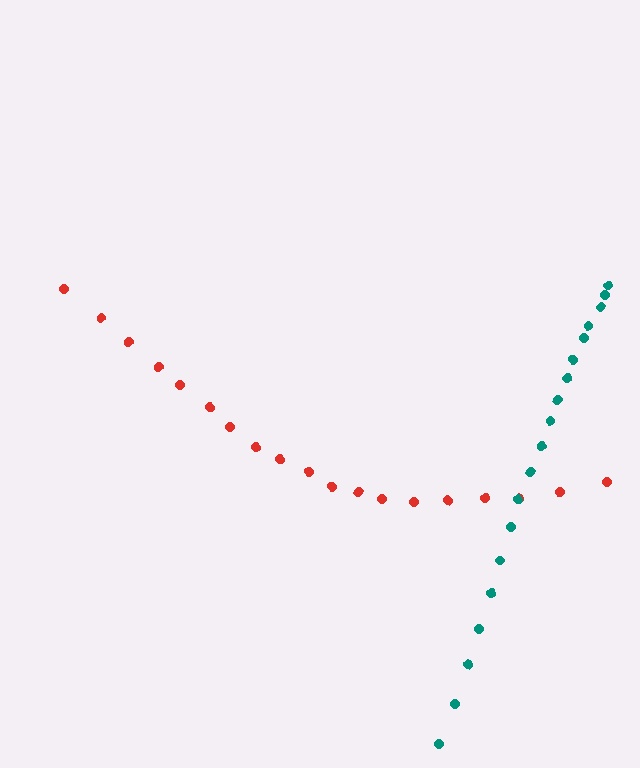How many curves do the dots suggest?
There are 2 distinct paths.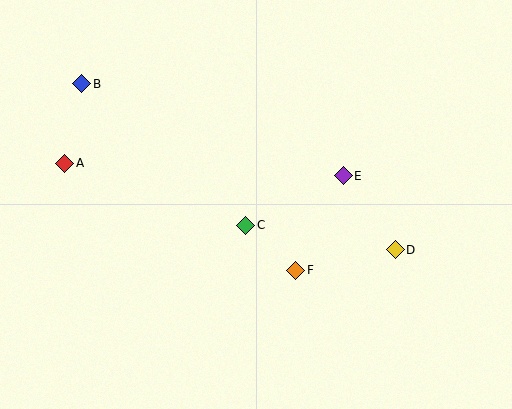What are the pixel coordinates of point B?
Point B is at (82, 84).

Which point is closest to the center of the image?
Point C at (246, 225) is closest to the center.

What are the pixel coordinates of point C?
Point C is at (246, 225).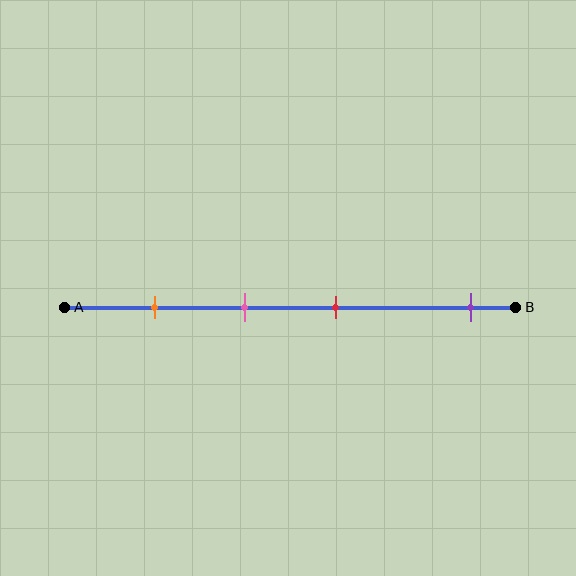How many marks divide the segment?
There are 4 marks dividing the segment.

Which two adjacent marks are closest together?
The pink and red marks are the closest adjacent pair.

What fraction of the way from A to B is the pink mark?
The pink mark is approximately 40% (0.4) of the way from A to B.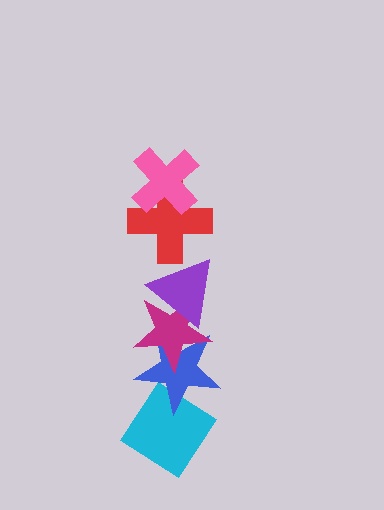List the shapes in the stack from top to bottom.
From top to bottom: the pink cross, the red cross, the purple triangle, the magenta star, the blue star, the cyan diamond.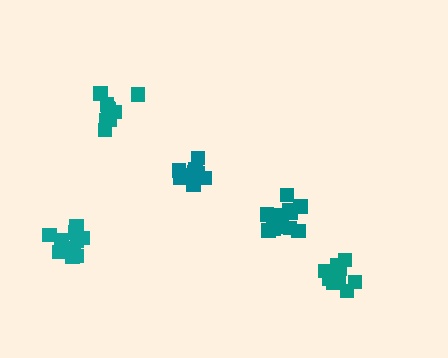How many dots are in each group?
Group 1: 9 dots, Group 2: 9 dots, Group 3: 10 dots, Group 4: 12 dots, Group 5: 12 dots (52 total).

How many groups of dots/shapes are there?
There are 5 groups.